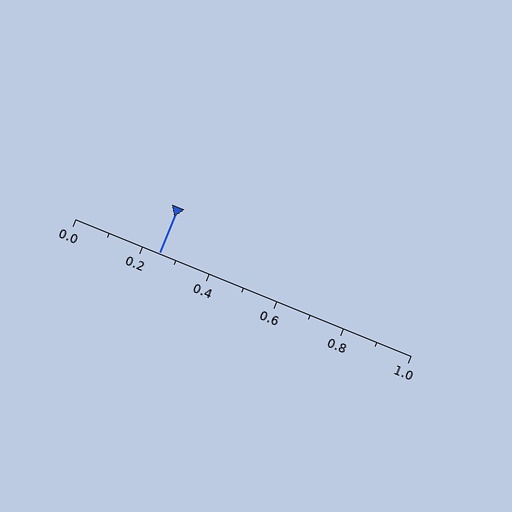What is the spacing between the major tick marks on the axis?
The major ticks are spaced 0.2 apart.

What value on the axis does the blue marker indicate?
The marker indicates approximately 0.25.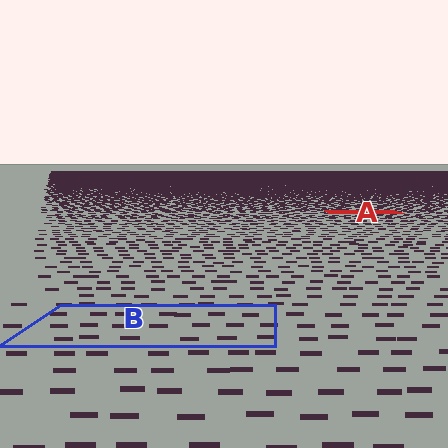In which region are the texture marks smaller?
The texture marks are smaller in region A, because it is farther away.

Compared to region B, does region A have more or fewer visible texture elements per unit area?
Region A has more texture elements per unit area — they are packed more densely because it is farther away.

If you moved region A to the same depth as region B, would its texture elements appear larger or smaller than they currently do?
They would appear larger. At a closer depth, the same texture elements are projected at a bigger on-screen size.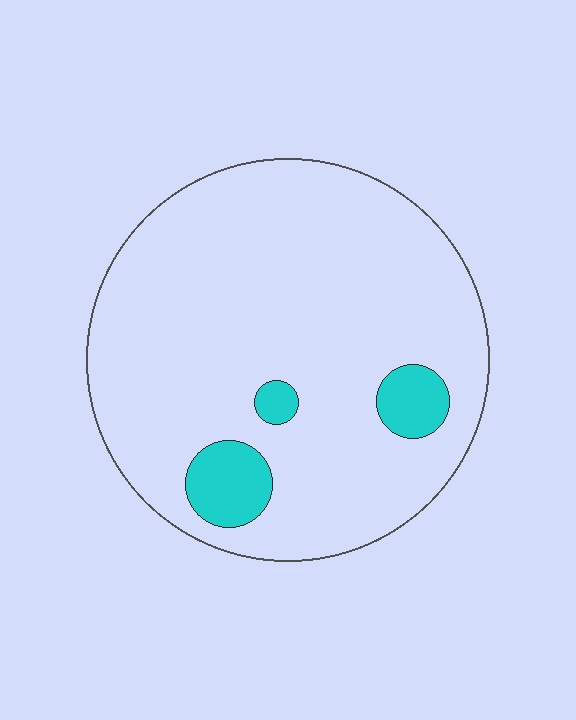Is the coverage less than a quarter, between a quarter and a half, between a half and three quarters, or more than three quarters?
Less than a quarter.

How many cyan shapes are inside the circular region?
3.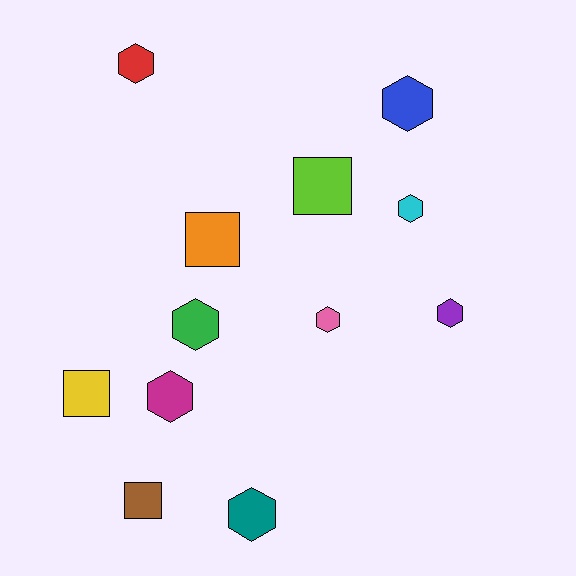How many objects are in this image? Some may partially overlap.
There are 12 objects.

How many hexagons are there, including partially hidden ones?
There are 8 hexagons.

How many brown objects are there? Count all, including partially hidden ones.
There is 1 brown object.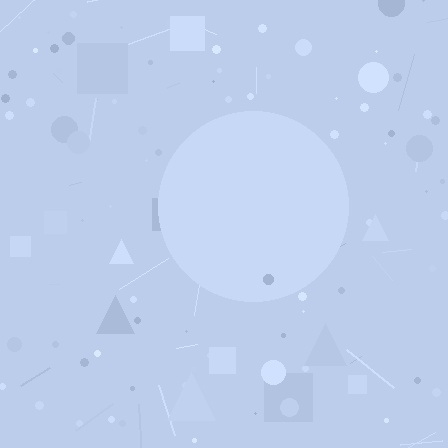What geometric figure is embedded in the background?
A circle is embedded in the background.